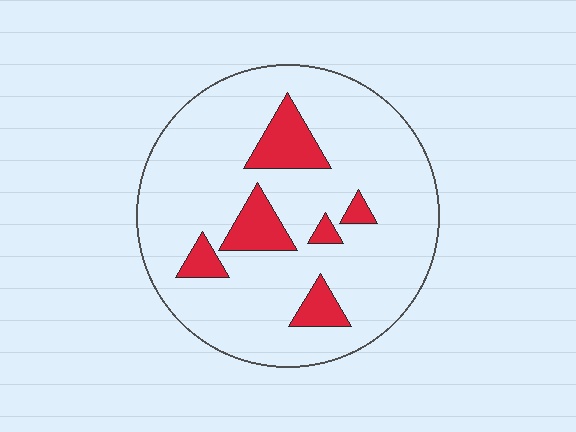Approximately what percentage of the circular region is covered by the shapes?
Approximately 15%.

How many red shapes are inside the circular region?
6.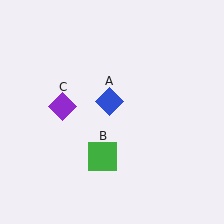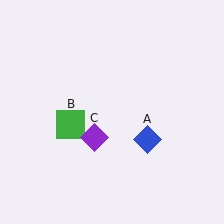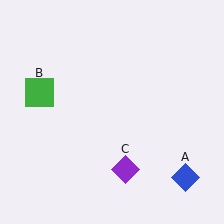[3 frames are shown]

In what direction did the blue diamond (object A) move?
The blue diamond (object A) moved down and to the right.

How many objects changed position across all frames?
3 objects changed position: blue diamond (object A), green square (object B), purple diamond (object C).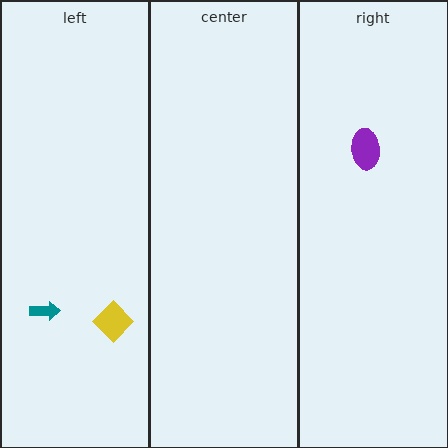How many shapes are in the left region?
2.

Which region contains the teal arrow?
The left region.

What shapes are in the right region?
The purple ellipse.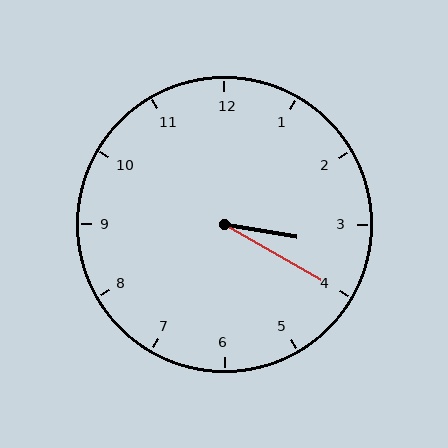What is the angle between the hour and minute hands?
Approximately 20 degrees.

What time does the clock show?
3:20.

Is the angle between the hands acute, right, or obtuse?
It is acute.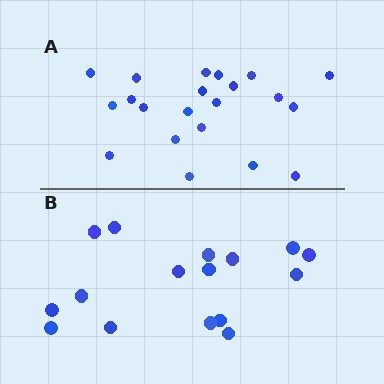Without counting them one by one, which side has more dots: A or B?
Region A (the top region) has more dots.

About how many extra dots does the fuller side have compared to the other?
Region A has about 5 more dots than region B.